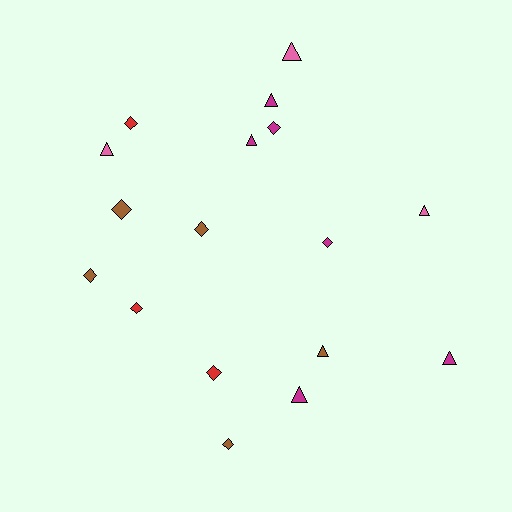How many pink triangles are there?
There are 3 pink triangles.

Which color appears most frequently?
Magenta, with 6 objects.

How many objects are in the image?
There are 17 objects.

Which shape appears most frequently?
Diamond, with 9 objects.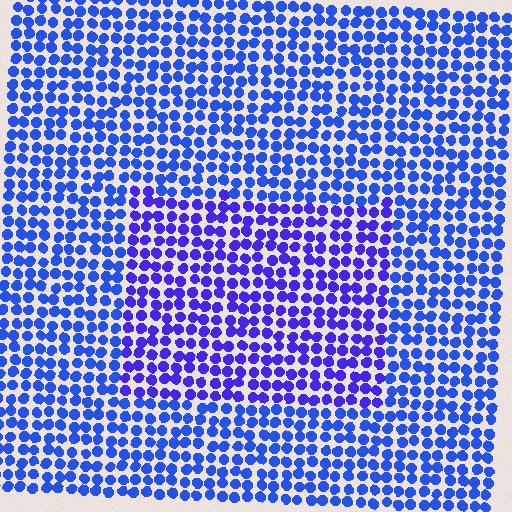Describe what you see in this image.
The image is filled with small blue elements in a uniform arrangement. A rectangle-shaped region is visible where the elements are tinted to a slightly different hue, forming a subtle color boundary.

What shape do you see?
I see a rectangle.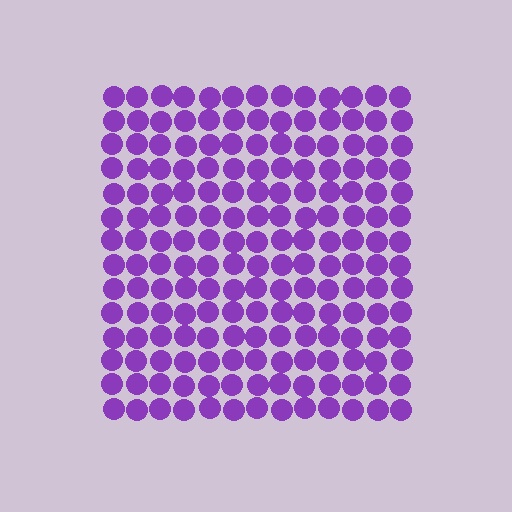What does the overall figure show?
The overall figure shows a square.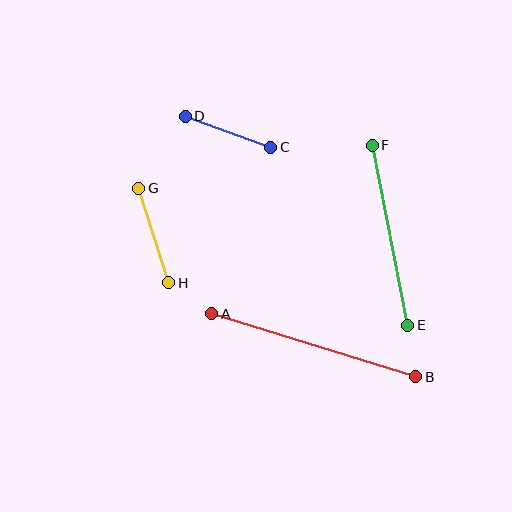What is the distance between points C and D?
The distance is approximately 91 pixels.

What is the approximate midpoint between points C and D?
The midpoint is at approximately (228, 132) pixels.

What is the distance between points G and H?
The distance is approximately 99 pixels.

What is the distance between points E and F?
The distance is approximately 184 pixels.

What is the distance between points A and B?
The distance is approximately 213 pixels.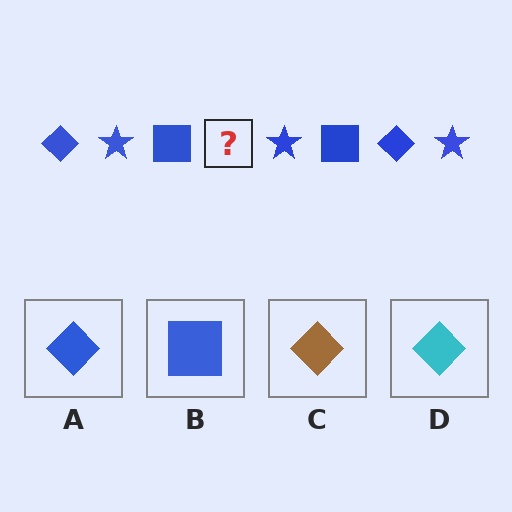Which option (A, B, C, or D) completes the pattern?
A.